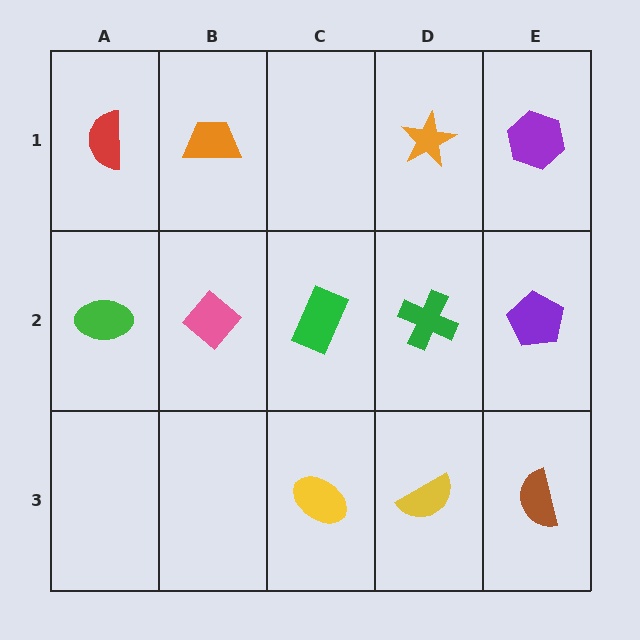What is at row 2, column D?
A green cross.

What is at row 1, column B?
An orange trapezoid.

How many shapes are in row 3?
3 shapes.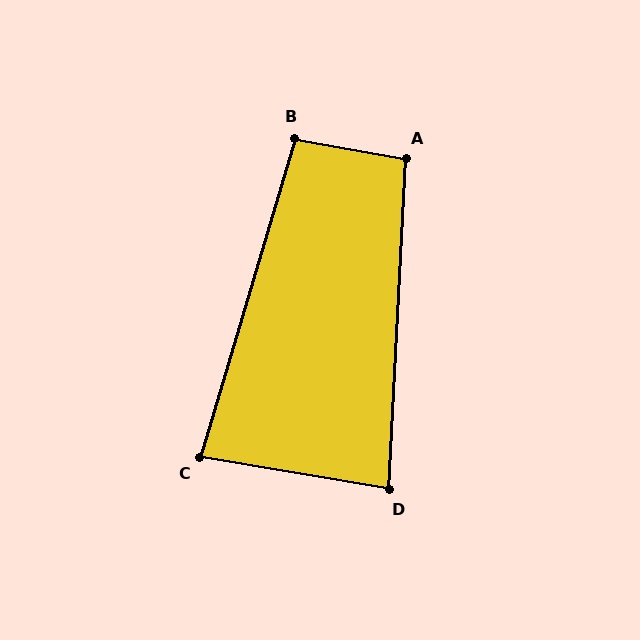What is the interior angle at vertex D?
Approximately 84 degrees (acute).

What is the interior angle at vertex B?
Approximately 96 degrees (obtuse).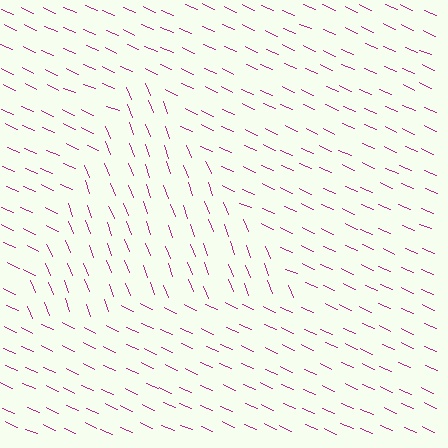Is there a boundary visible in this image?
Yes, there is a texture boundary formed by a change in line orientation.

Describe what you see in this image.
The image is filled with small magenta line segments. A triangle region in the image has lines oriented differently from the surrounding lines, creating a visible texture boundary.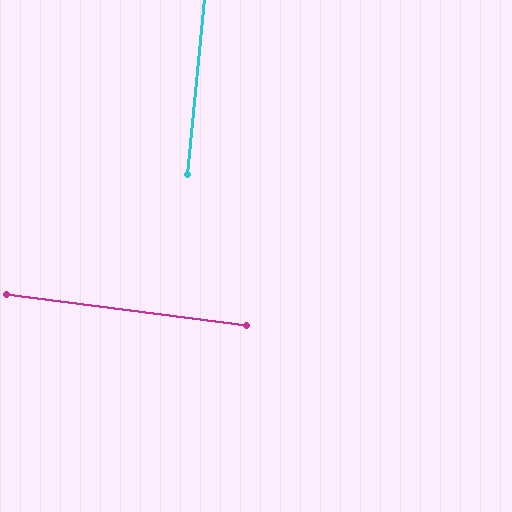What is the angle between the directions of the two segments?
Approximately 88 degrees.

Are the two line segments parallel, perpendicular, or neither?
Perpendicular — they meet at approximately 88°.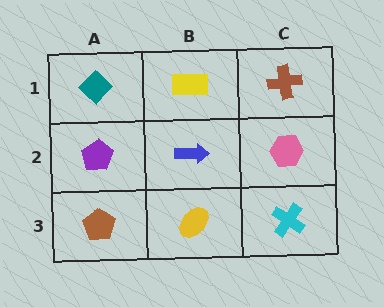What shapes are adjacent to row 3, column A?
A purple pentagon (row 2, column A), a yellow ellipse (row 3, column B).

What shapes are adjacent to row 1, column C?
A pink hexagon (row 2, column C), a yellow rectangle (row 1, column B).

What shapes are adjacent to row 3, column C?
A pink hexagon (row 2, column C), a yellow ellipse (row 3, column B).